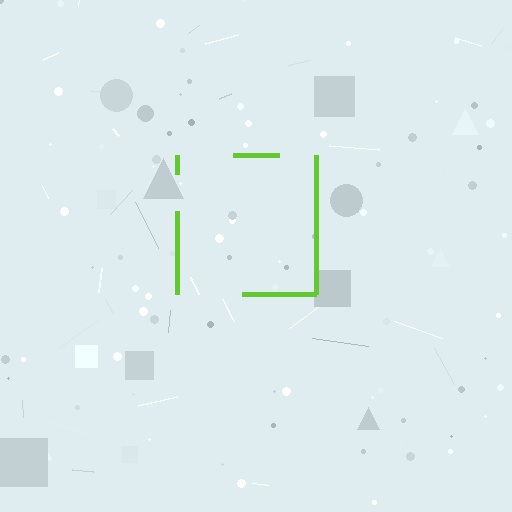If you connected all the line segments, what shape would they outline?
They would outline a square.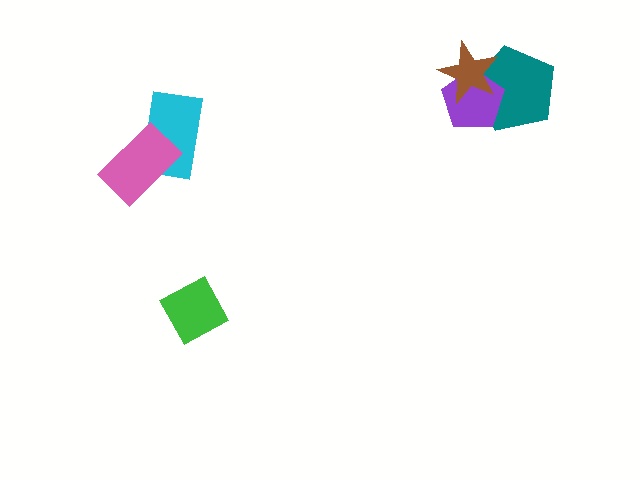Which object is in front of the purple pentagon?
The brown star is in front of the purple pentagon.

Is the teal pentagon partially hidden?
Yes, it is partially covered by another shape.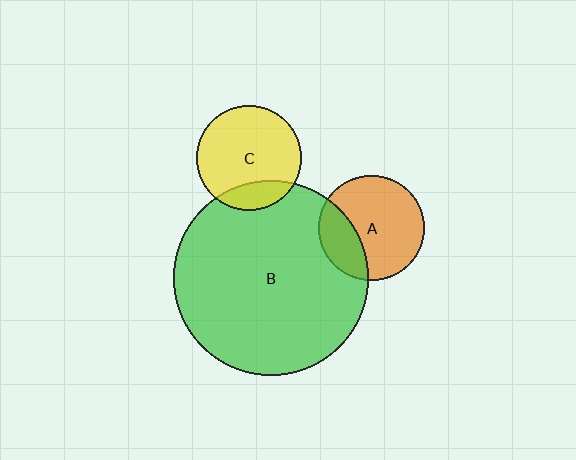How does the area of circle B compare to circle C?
Approximately 3.5 times.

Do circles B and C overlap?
Yes.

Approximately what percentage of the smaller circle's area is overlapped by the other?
Approximately 20%.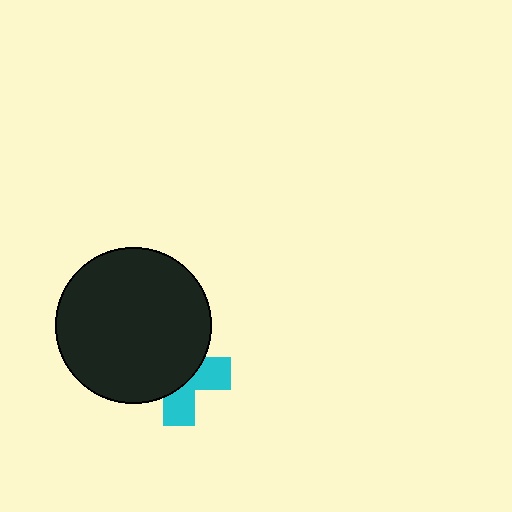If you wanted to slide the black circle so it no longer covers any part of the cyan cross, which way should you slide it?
Slide it toward the upper-left — that is the most direct way to separate the two shapes.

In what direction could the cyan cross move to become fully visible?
The cyan cross could move toward the lower-right. That would shift it out from behind the black circle entirely.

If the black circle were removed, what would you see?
You would see the complete cyan cross.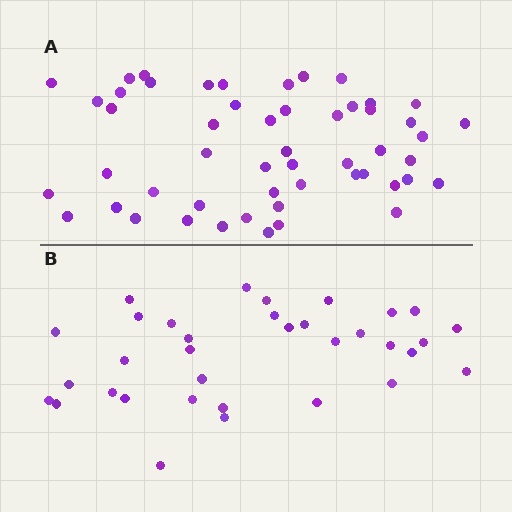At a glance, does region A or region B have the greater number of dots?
Region A (the top region) has more dots.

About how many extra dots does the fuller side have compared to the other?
Region A has approximately 20 more dots than region B.